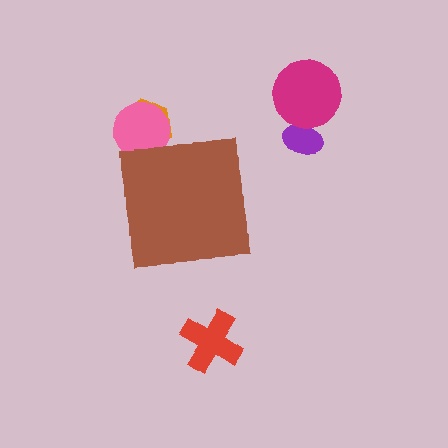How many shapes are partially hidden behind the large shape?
2 shapes are partially hidden.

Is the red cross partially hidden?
No, the red cross is fully visible.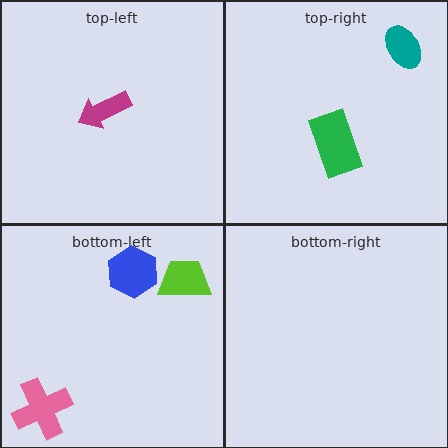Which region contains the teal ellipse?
The top-right region.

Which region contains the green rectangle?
The top-right region.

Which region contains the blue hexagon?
The bottom-left region.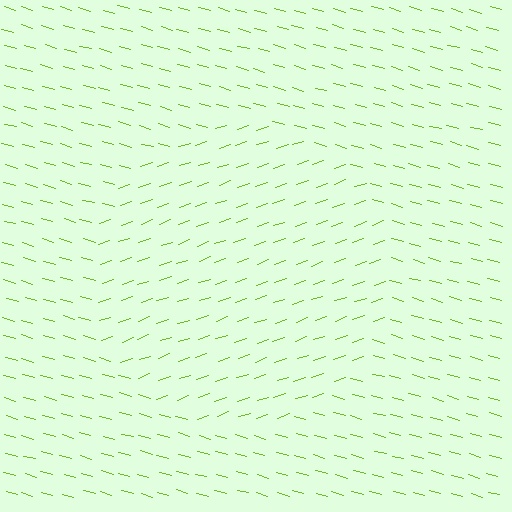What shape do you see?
I see a circle.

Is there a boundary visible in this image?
Yes, there is a texture boundary formed by a change in line orientation.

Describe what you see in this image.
The image is filled with small lime line segments. A circle region in the image has lines oriented differently from the surrounding lines, creating a visible texture boundary.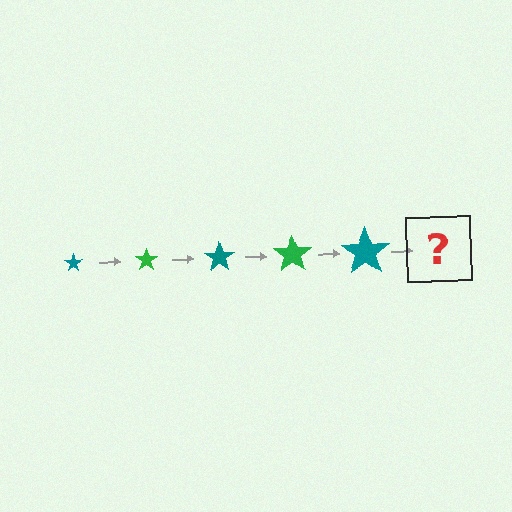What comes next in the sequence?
The next element should be a green star, larger than the previous one.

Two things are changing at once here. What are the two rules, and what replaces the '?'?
The two rules are that the star grows larger each step and the color cycles through teal and green. The '?' should be a green star, larger than the previous one.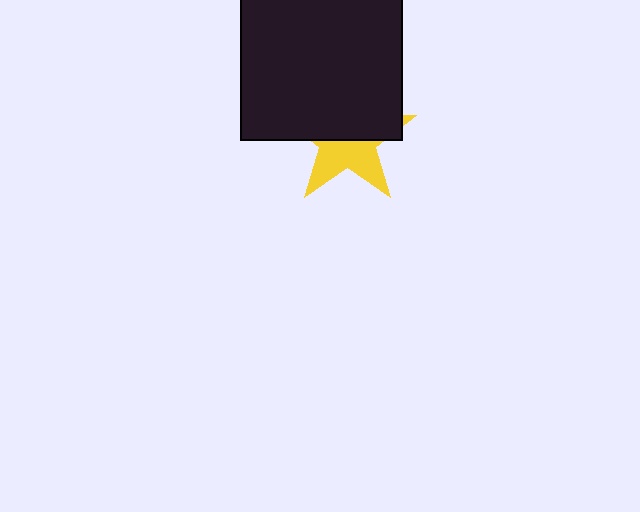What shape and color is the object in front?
The object in front is a black square.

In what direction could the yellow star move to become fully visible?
The yellow star could move down. That would shift it out from behind the black square entirely.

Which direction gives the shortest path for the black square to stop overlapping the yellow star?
Moving up gives the shortest separation.